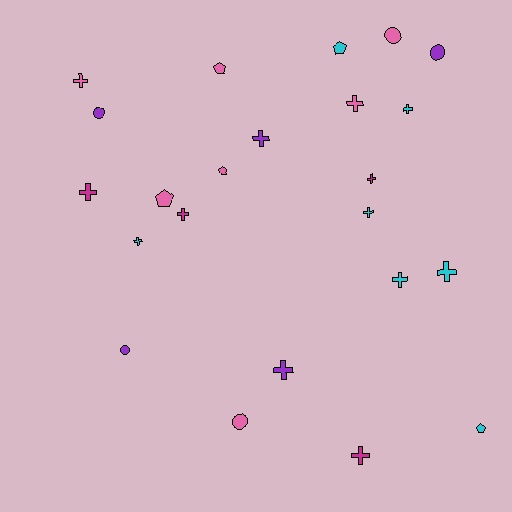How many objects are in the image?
There are 23 objects.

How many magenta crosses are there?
There are 4 magenta crosses.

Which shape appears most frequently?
Cross, with 13 objects.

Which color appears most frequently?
Pink, with 7 objects.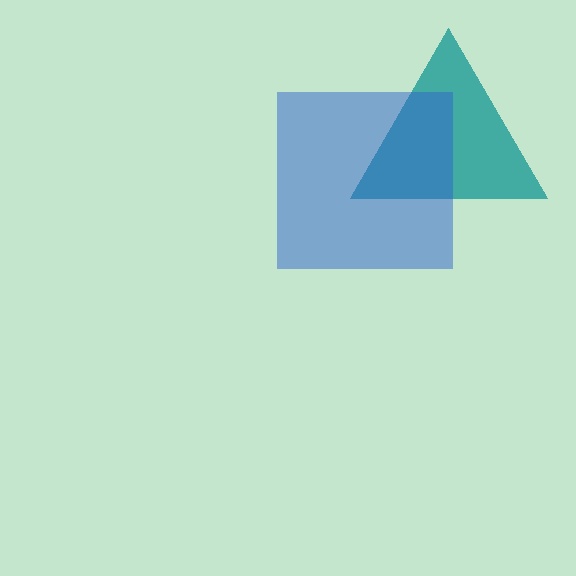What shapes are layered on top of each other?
The layered shapes are: a teal triangle, a blue square.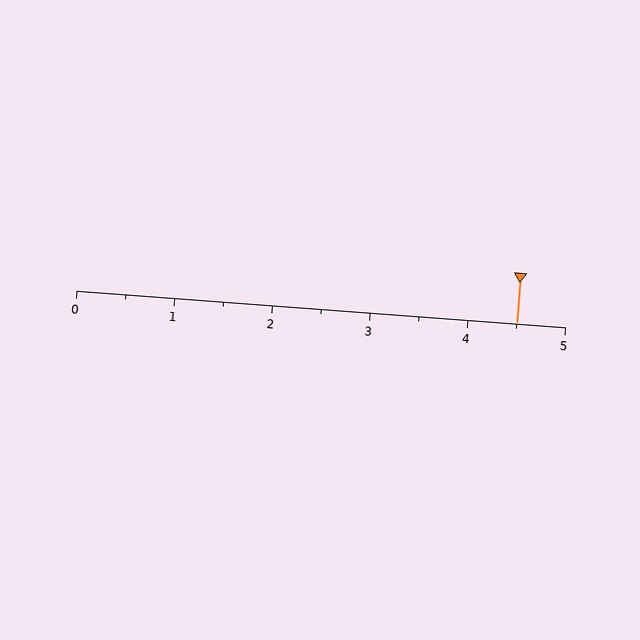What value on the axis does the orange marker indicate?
The marker indicates approximately 4.5.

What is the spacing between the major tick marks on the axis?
The major ticks are spaced 1 apart.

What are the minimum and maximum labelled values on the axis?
The axis runs from 0 to 5.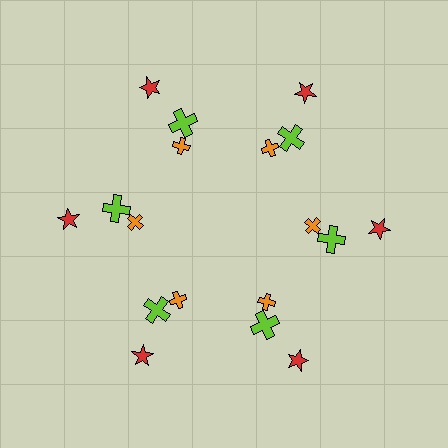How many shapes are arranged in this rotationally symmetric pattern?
There are 18 shapes, arranged in 6 groups of 3.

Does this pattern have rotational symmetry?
Yes, this pattern has 6-fold rotational symmetry. It looks the same after rotating 60 degrees around the center.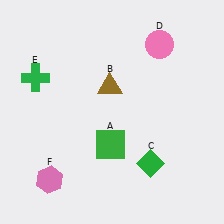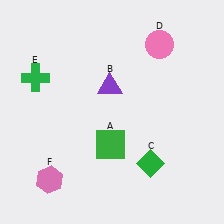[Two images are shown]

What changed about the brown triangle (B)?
In Image 1, B is brown. In Image 2, it changed to purple.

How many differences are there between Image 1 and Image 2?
There is 1 difference between the two images.